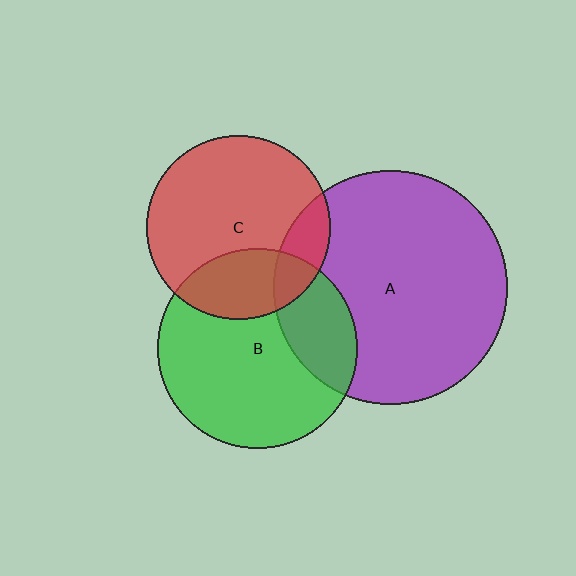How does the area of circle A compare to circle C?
Approximately 1.6 times.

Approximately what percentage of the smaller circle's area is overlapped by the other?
Approximately 25%.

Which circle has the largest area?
Circle A (purple).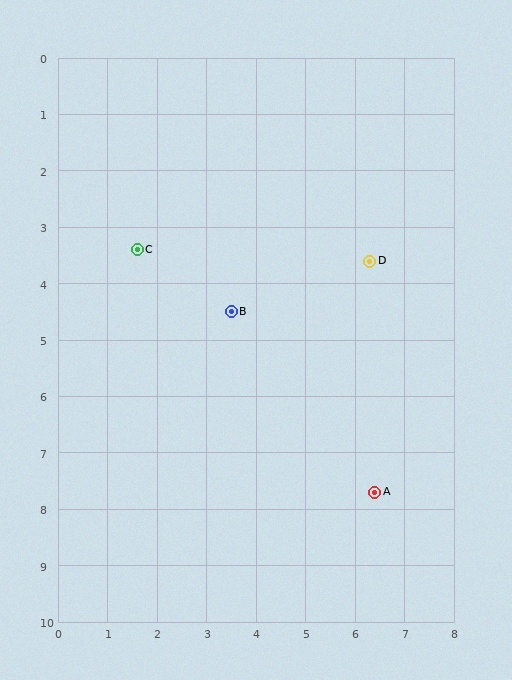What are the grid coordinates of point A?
Point A is at approximately (6.4, 7.7).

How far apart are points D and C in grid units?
Points D and C are about 4.7 grid units apart.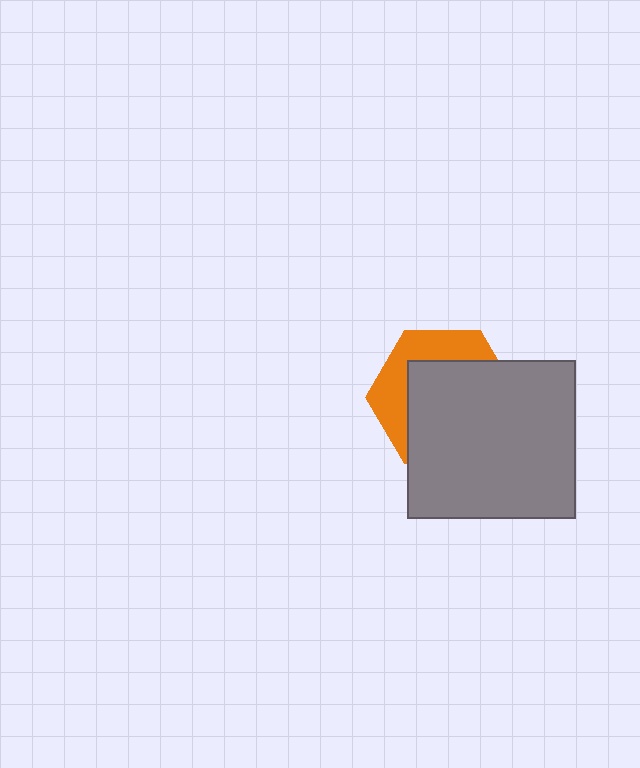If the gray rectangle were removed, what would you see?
You would see the complete orange hexagon.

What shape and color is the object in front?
The object in front is a gray rectangle.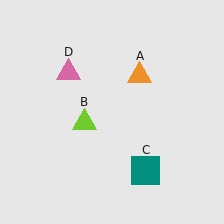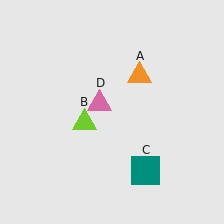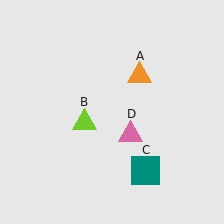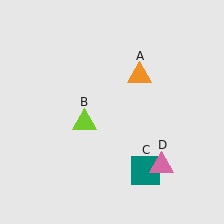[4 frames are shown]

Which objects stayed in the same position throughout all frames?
Orange triangle (object A) and lime triangle (object B) and teal square (object C) remained stationary.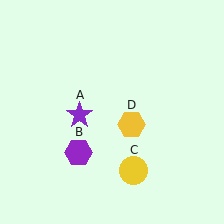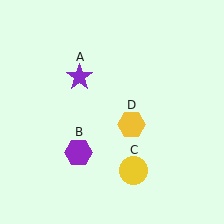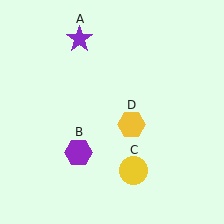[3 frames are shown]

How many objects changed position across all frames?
1 object changed position: purple star (object A).